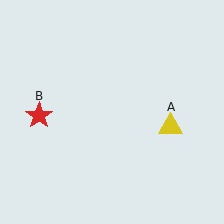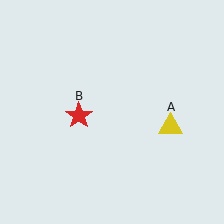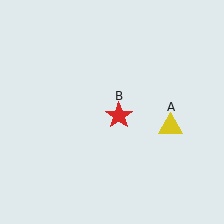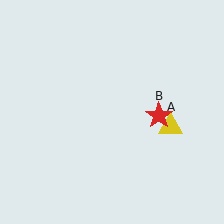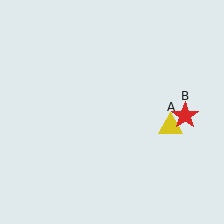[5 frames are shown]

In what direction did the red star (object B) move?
The red star (object B) moved right.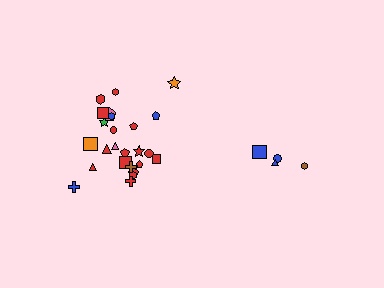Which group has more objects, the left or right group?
The left group.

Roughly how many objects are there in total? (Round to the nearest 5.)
Roughly 30 objects in total.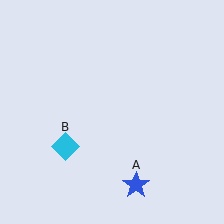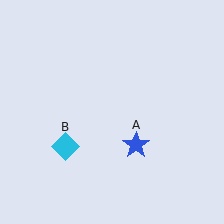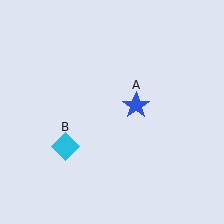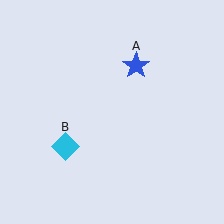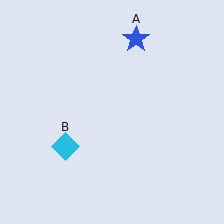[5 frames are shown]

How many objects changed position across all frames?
1 object changed position: blue star (object A).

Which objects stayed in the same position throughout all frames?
Cyan diamond (object B) remained stationary.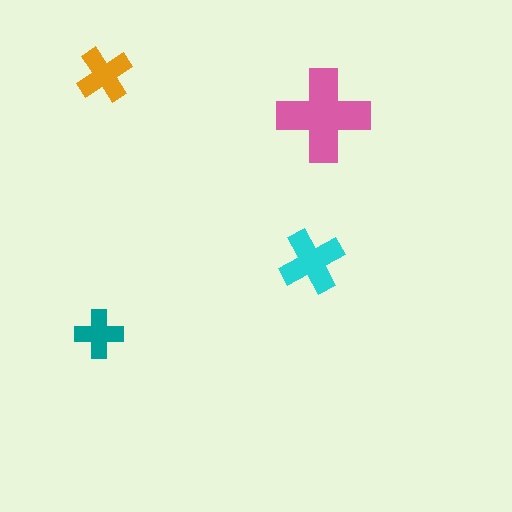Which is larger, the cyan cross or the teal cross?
The cyan one.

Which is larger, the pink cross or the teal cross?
The pink one.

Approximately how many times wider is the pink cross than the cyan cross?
About 1.5 times wider.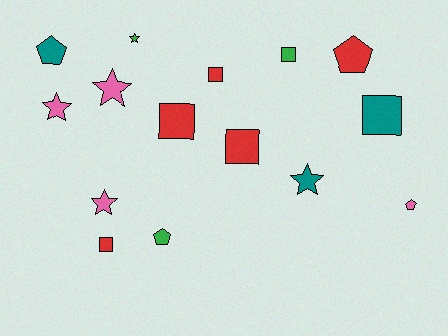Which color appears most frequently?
Red, with 5 objects.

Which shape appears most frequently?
Square, with 6 objects.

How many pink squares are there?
There are no pink squares.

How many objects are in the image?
There are 15 objects.